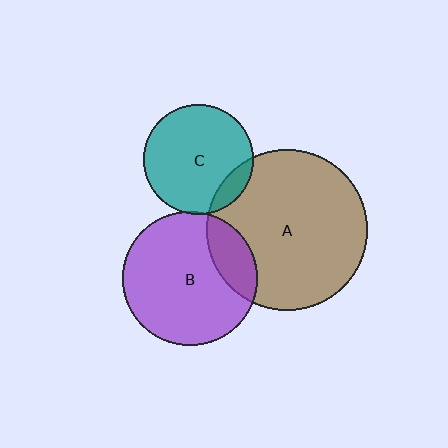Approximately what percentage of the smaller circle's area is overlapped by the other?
Approximately 20%.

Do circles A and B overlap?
Yes.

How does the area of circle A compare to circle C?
Approximately 2.1 times.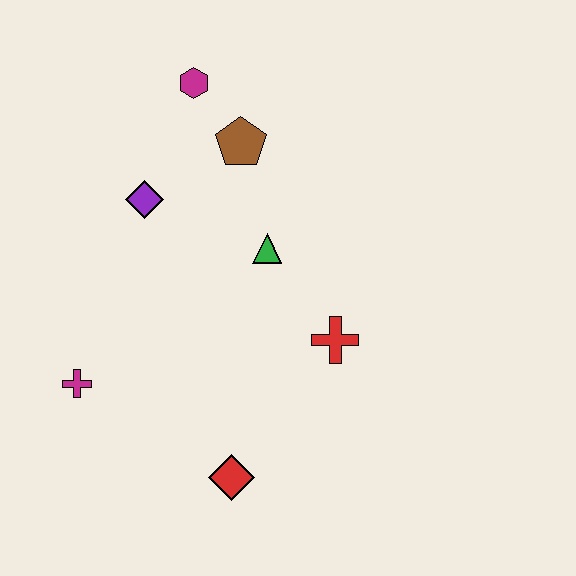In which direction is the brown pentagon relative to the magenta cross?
The brown pentagon is above the magenta cross.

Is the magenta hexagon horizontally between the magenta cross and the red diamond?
Yes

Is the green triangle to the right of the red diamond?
Yes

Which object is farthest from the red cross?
The magenta hexagon is farthest from the red cross.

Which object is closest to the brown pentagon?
The magenta hexagon is closest to the brown pentagon.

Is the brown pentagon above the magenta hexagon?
No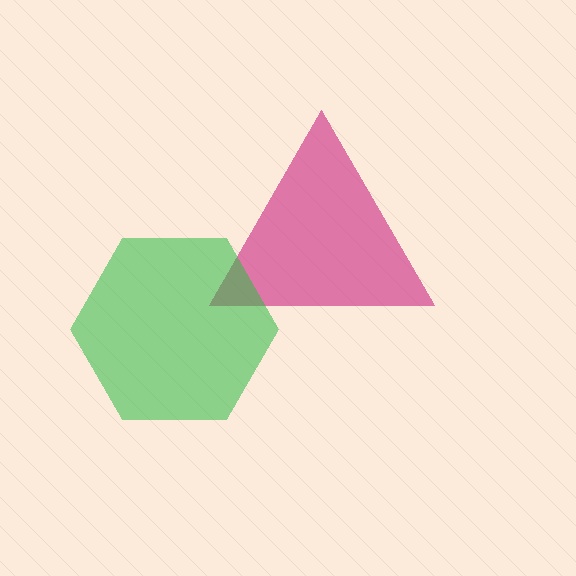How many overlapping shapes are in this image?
There are 2 overlapping shapes in the image.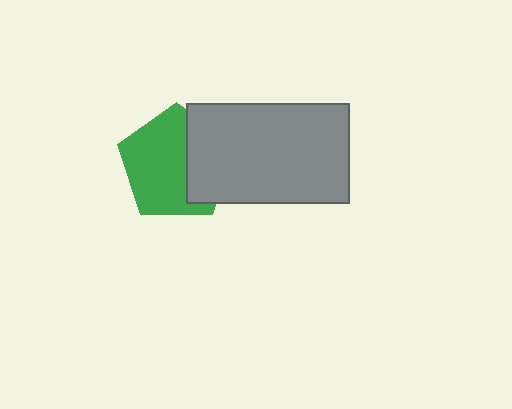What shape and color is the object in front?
The object in front is a gray rectangle.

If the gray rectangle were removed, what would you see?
You would see the complete green pentagon.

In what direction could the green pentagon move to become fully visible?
The green pentagon could move left. That would shift it out from behind the gray rectangle entirely.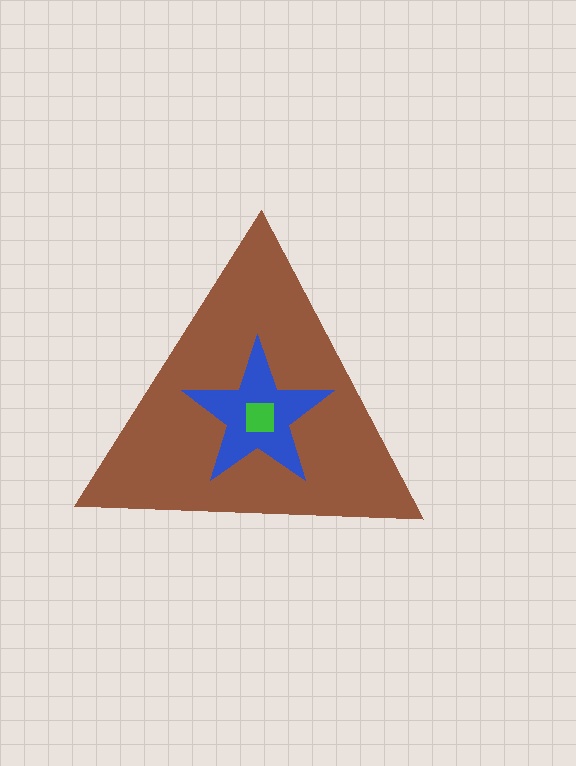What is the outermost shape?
The brown triangle.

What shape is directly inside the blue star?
The green square.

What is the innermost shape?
The green square.